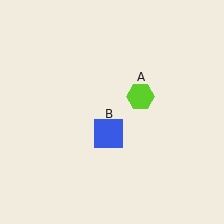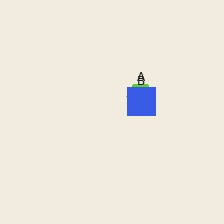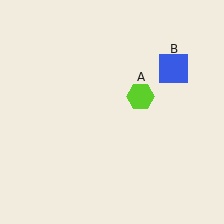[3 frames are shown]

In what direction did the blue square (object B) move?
The blue square (object B) moved up and to the right.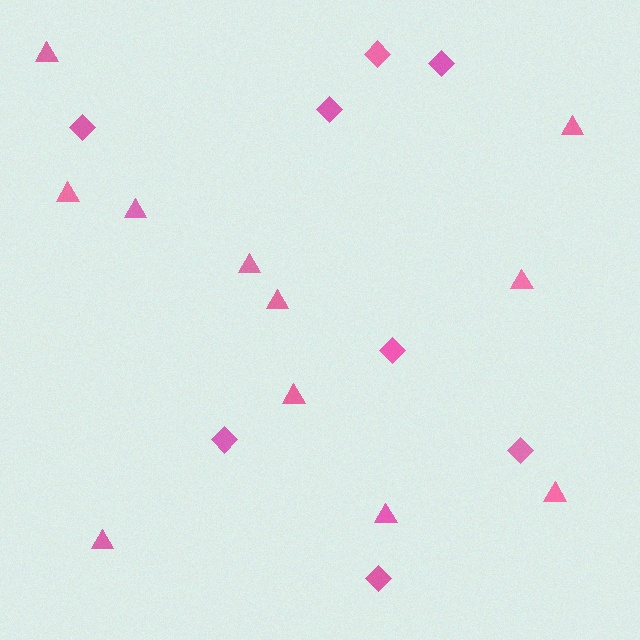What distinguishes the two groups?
There are 2 groups: one group of triangles (11) and one group of diamonds (8).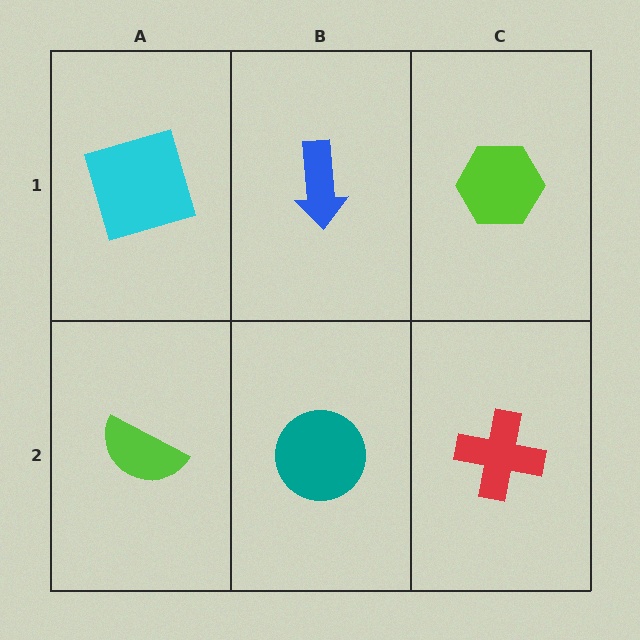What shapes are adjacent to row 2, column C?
A lime hexagon (row 1, column C), a teal circle (row 2, column B).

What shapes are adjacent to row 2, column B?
A blue arrow (row 1, column B), a lime semicircle (row 2, column A), a red cross (row 2, column C).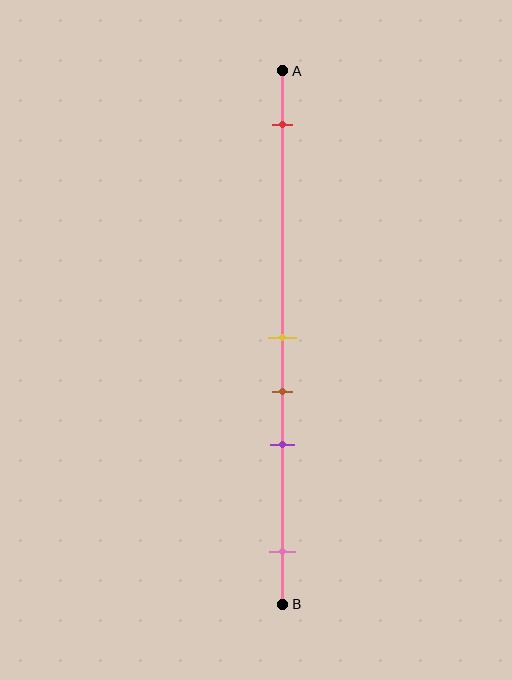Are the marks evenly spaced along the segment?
No, the marks are not evenly spaced.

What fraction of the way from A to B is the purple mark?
The purple mark is approximately 70% (0.7) of the way from A to B.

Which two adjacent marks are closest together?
The yellow and brown marks are the closest adjacent pair.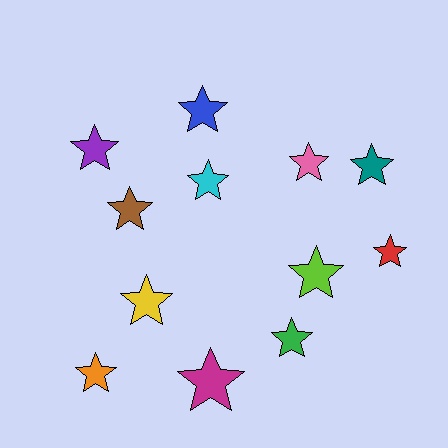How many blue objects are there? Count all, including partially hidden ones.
There is 1 blue object.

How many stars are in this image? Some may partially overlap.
There are 12 stars.